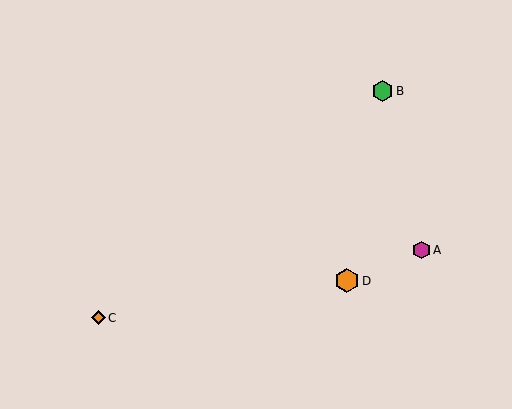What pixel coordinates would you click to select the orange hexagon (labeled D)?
Click at (347, 281) to select the orange hexagon D.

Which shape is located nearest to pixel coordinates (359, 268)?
The orange hexagon (labeled D) at (347, 281) is nearest to that location.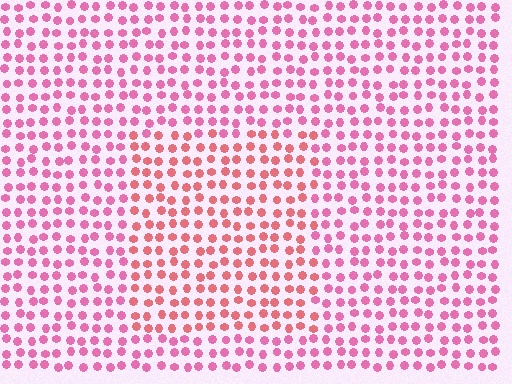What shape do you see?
I see a rectangle.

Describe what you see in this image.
The image is filled with small pink elements in a uniform arrangement. A rectangle-shaped region is visible where the elements are tinted to a slightly different hue, forming a subtle color boundary.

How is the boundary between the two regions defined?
The boundary is defined purely by a slight shift in hue (about 27 degrees). Spacing, size, and orientation are identical on both sides.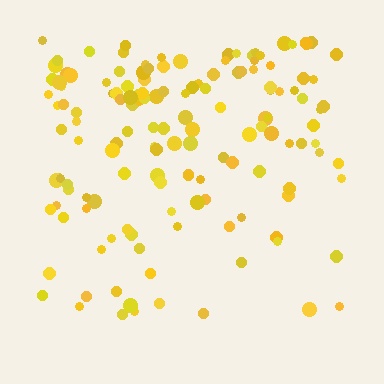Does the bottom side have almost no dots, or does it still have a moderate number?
Still a moderate number, just noticeably fewer than the top.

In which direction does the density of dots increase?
From bottom to top, with the top side densest.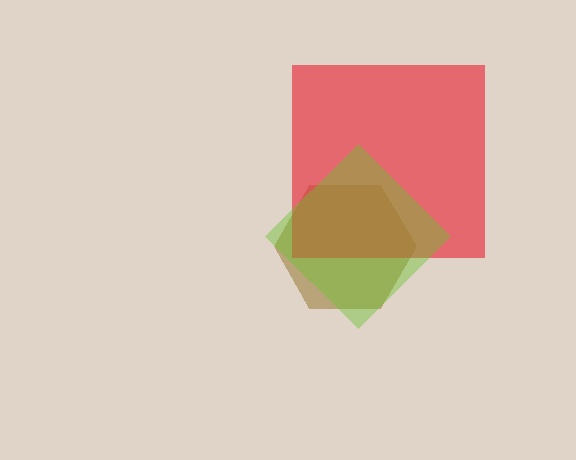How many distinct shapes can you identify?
There are 3 distinct shapes: a brown hexagon, a red square, a lime diamond.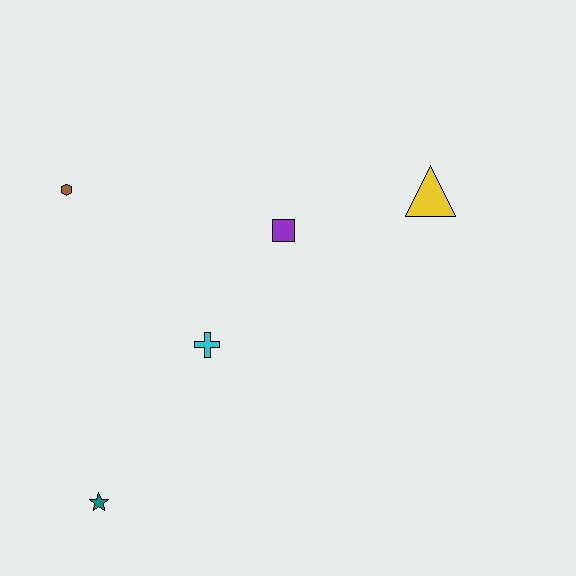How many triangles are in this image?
There is 1 triangle.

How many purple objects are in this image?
There is 1 purple object.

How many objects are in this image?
There are 5 objects.